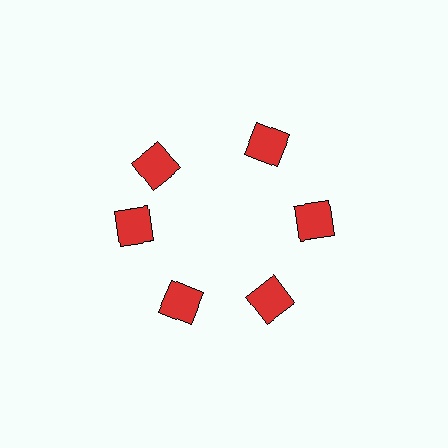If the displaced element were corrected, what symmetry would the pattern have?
It would have 6-fold rotational symmetry — the pattern would map onto itself every 60 degrees.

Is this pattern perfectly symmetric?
No. The 6 red squares are arranged in a ring, but one element near the 11 o'clock position is rotated out of alignment along the ring, breaking the 6-fold rotational symmetry.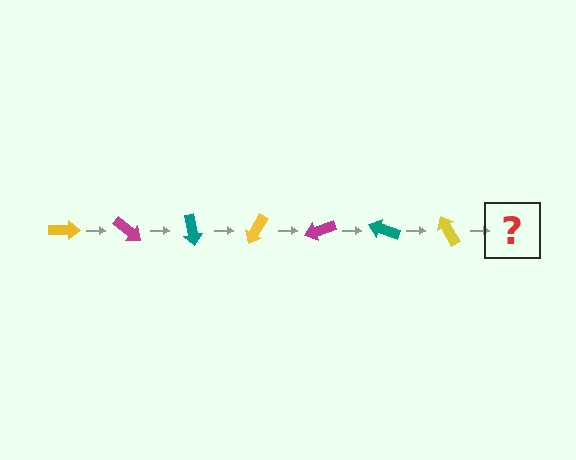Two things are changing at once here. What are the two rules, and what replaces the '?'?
The two rules are that it rotates 40 degrees each step and the color cycles through yellow, magenta, and teal. The '?' should be a magenta arrow, rotated 280 degrees from the start.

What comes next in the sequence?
The next element should be a magenta arrow, rotated 280 degrees from the start.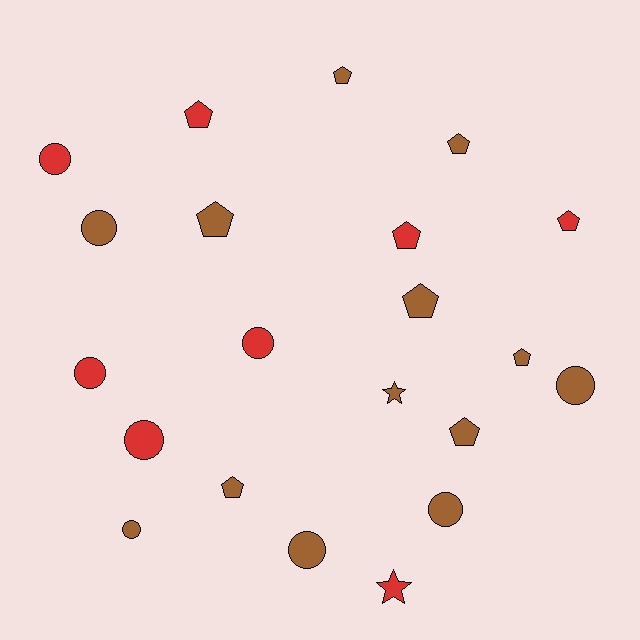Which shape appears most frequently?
Pentagon, with 10 objects.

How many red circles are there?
There are 4 red circles.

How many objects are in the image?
There are 21 objects.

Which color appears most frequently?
Brown, with 13 objects.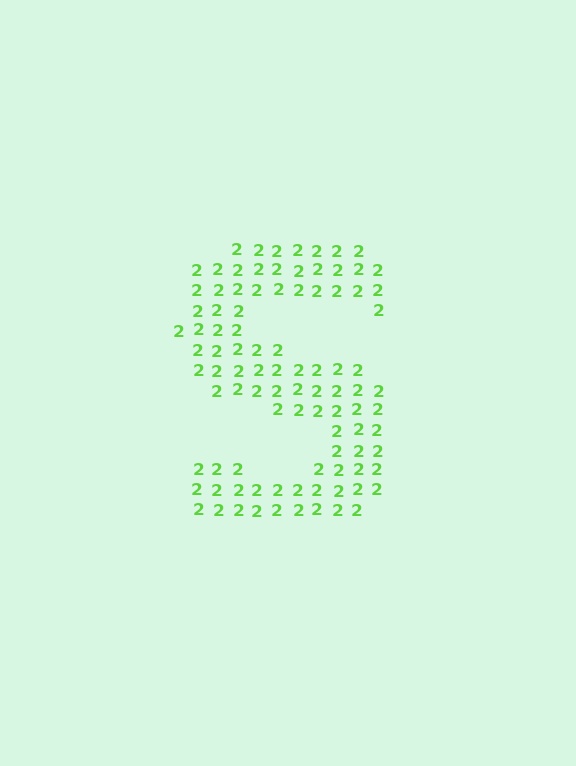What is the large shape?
The large shape is the letter S.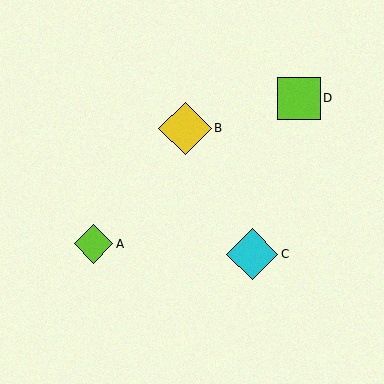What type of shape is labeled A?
Shape A is a lime diamond.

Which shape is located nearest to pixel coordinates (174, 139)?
The yellow diamond (labeled B) at (185, 128) is nearest to that location.